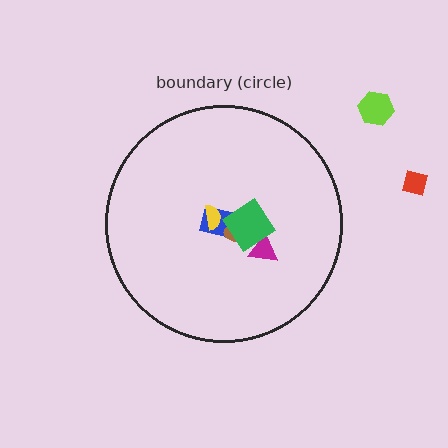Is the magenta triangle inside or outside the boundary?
Inside.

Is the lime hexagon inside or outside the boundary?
Outside.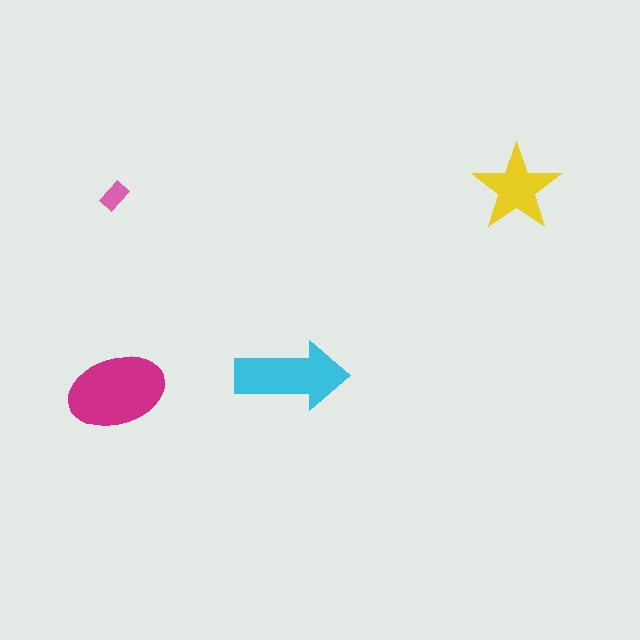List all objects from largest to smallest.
The magenta ellipse, the cyan arrow, the yellow star, the pink rectangle.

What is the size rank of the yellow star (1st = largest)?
3rd.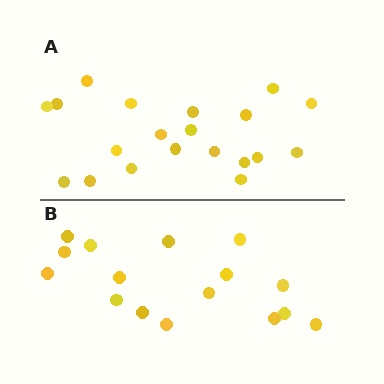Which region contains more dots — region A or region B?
Region A (the top region) has more dots.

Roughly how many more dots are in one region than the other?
Region A has about 4 more dots than region B.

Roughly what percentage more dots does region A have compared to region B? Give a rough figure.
About 25% more.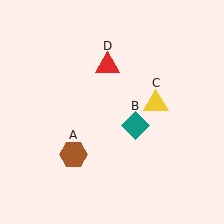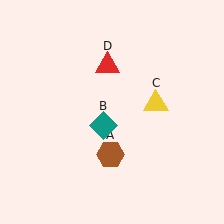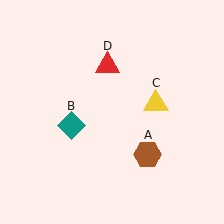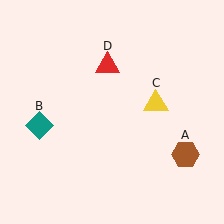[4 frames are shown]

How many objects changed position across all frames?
2 objects changed position: brown hexagon (object A), teal diamond (object B).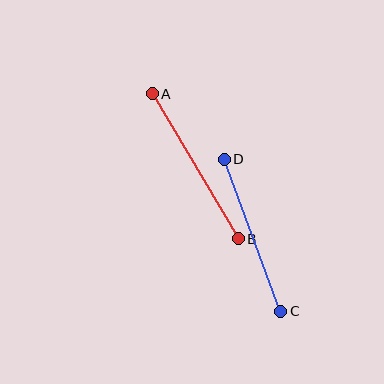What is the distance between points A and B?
The distance is approximately 169 pixels.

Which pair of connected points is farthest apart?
Points A and B are farthest apart.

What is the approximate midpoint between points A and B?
The midpoint is at approximately (195, 166) pixels.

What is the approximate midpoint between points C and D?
The midpoint is at approximately (253, 235) pixels.